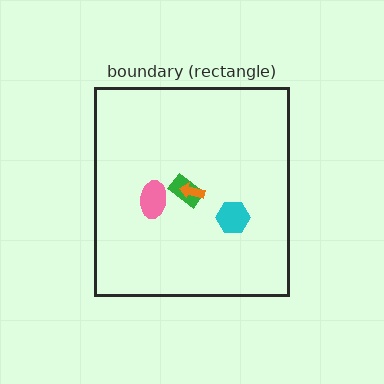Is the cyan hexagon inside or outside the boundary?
Inside.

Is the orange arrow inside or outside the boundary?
Inside.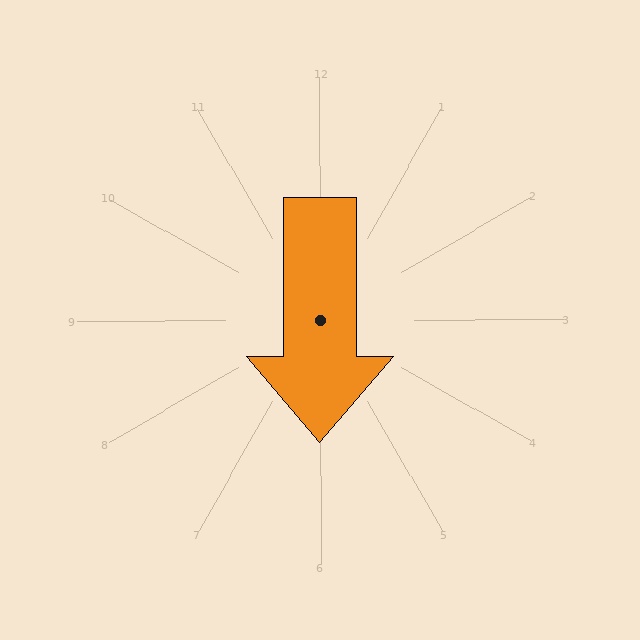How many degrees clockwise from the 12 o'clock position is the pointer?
Approximately 180 degrees.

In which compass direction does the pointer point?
South.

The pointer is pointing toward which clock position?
Roughly 6 o'clock.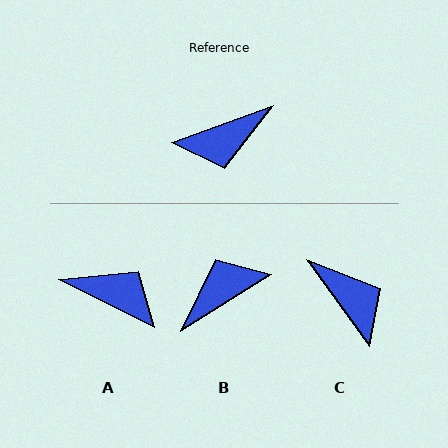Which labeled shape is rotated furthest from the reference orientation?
B, about 168 degrees away.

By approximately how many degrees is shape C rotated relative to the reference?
Approximately 106 degrees counter-clockwise.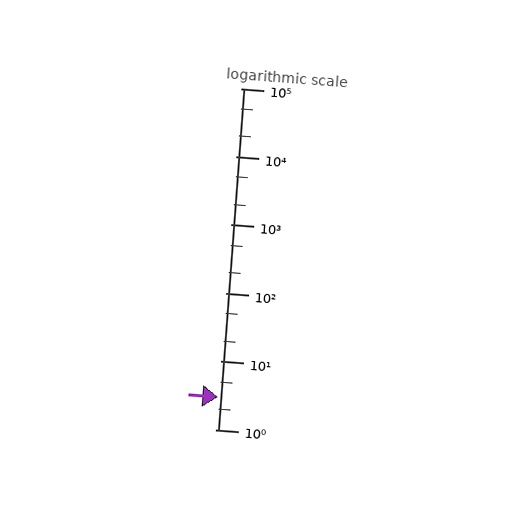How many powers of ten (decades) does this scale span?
The scale spans 5 decades, from 1 to 100000.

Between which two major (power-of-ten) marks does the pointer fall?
The pointer is between 1 and 10.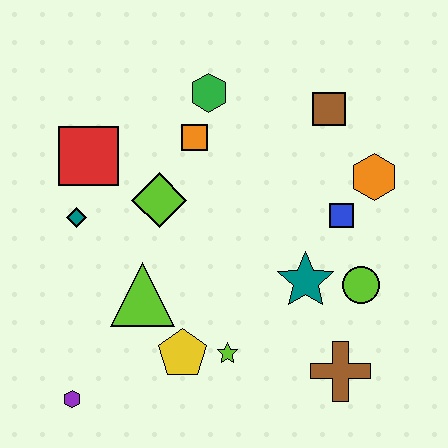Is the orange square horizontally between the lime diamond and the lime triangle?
No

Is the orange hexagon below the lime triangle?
No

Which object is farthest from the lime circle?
The purple hexagon is farthest from the lime circle.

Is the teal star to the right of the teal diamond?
Yes